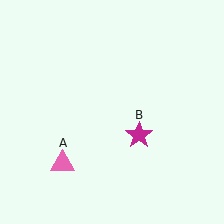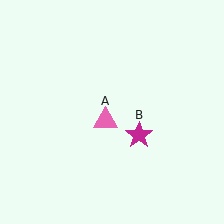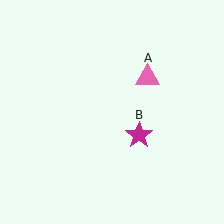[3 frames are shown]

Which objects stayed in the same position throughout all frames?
Magenta star (object B) remained stationary.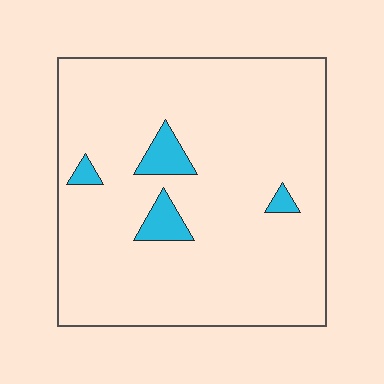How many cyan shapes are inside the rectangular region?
4.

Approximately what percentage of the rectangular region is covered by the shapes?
Approximately 5%.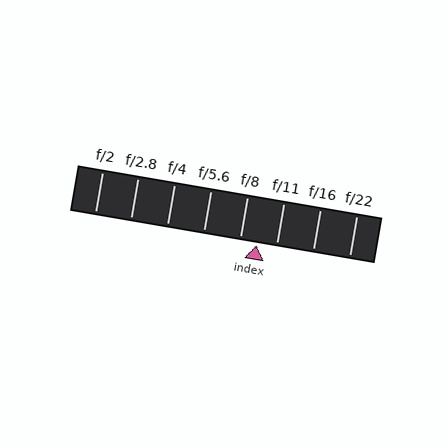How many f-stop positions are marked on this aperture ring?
There are 8 f-stop positions marked.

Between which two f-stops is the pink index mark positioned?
The index mark is between f/8 and f/11.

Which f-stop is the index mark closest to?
The index mark is closest to f/8.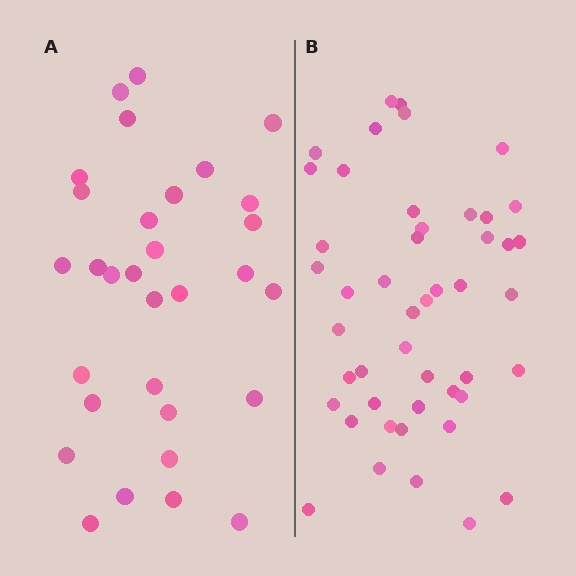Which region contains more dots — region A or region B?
Region B (the right region) has more dots.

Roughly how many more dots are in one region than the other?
Region B has approximately 15 more dots than region A.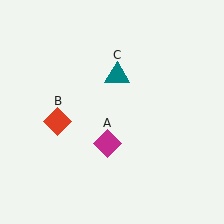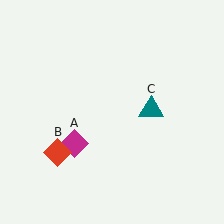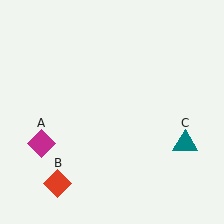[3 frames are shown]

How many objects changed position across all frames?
3 objects changed position: magenta diamond (object A), red diamond (object B), teal triangle (object C).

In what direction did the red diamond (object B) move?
The red diamond (object B) moved down.